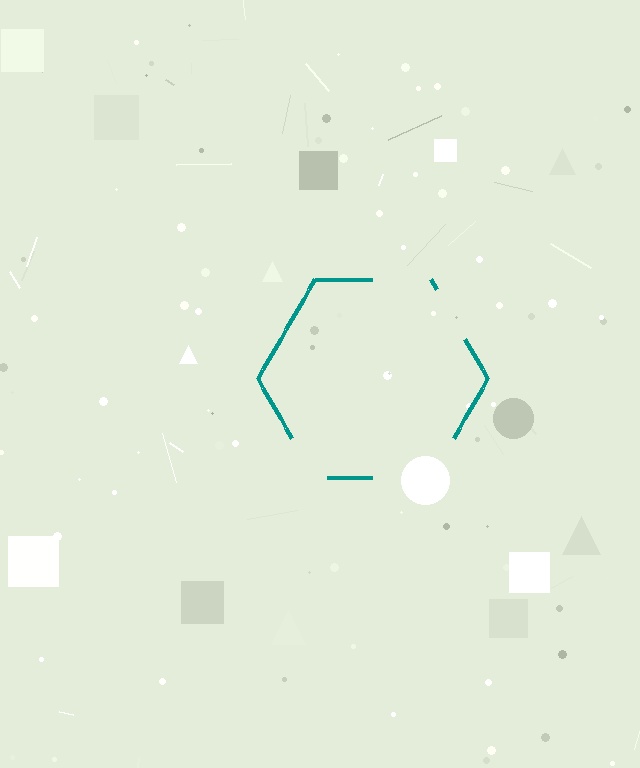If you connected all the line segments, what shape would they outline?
They would outline a hexagon.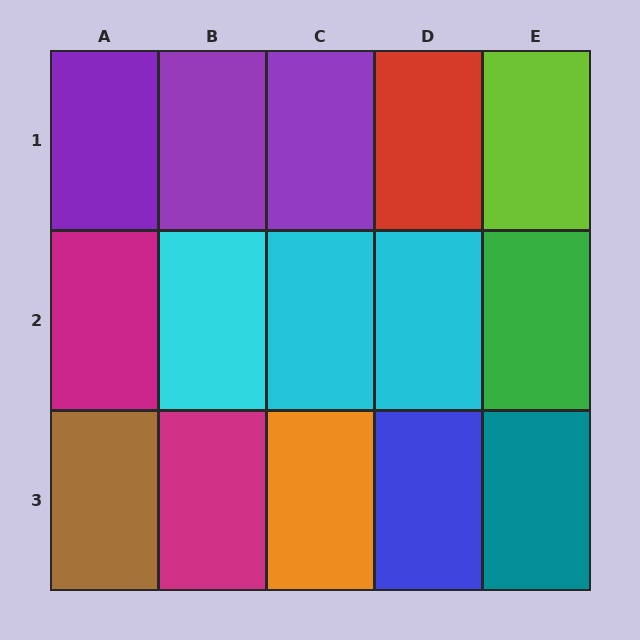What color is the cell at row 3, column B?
Magenta.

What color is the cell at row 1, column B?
Purple.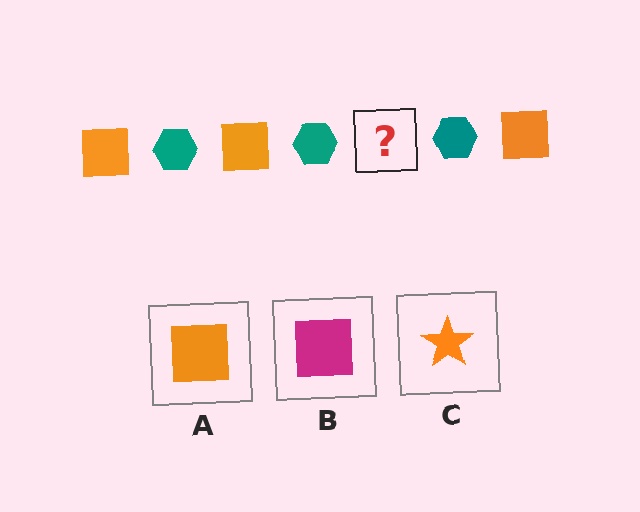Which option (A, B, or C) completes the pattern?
A.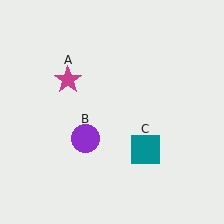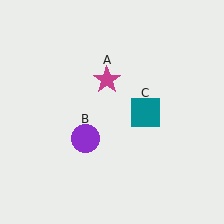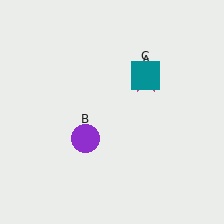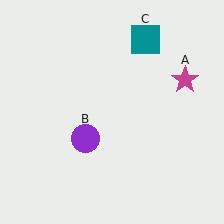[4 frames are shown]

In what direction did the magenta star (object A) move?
The magenta star (object A) moved right.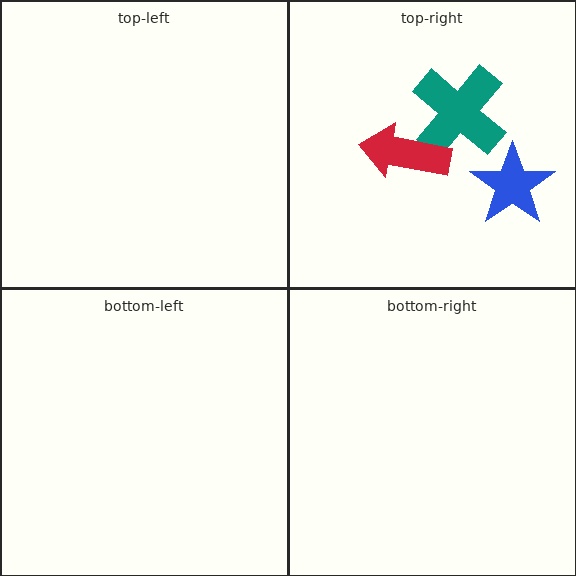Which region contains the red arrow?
The top-right region.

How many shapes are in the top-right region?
3.